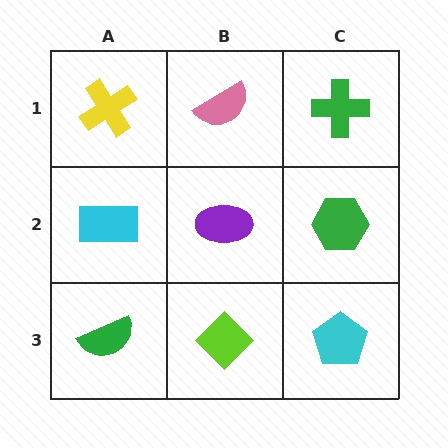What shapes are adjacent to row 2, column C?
A green cross (row 1, column C), a cyan pentagon (row 3, column C), a purple ellipse (row 2, column B).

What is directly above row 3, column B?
A purple ellipse.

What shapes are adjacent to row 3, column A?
A cyan rectangle (row 2, column A), a lime diamond (row 3, column B).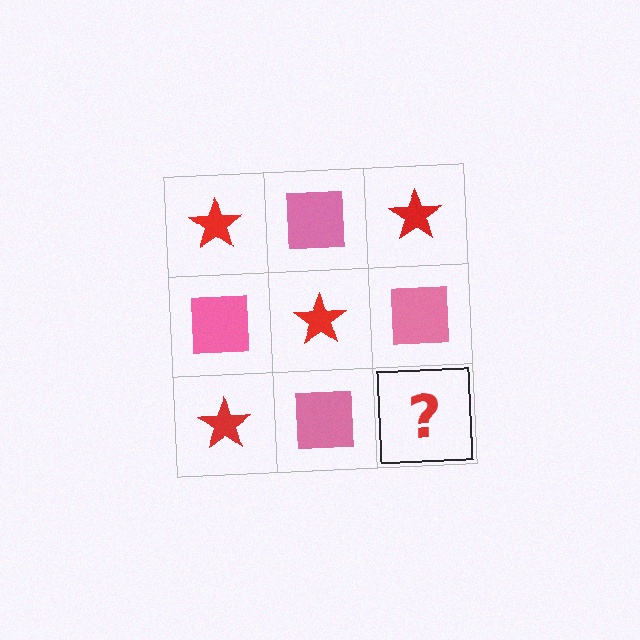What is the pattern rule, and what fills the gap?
The rule is that it alternates red star and pink square in a checkerboard pattern. The gap should be filled with a red star.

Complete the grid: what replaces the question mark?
The question mark should be replaced with a red star.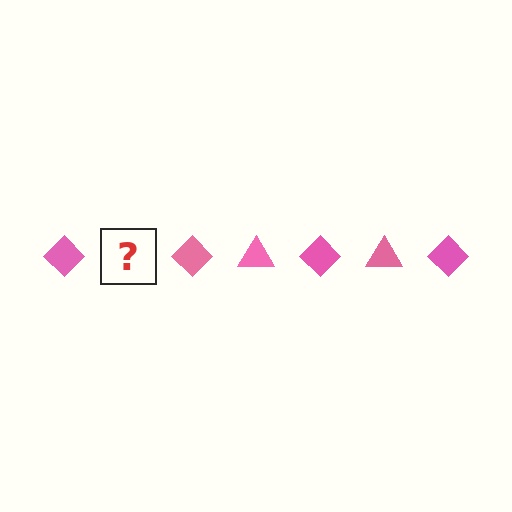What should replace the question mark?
The question mark should be replaced with a pink triangle.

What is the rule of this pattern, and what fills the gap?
The rule is that the pattern cycles through diamond, triangle shapes in pink. The gap should be filled with a pink triangle.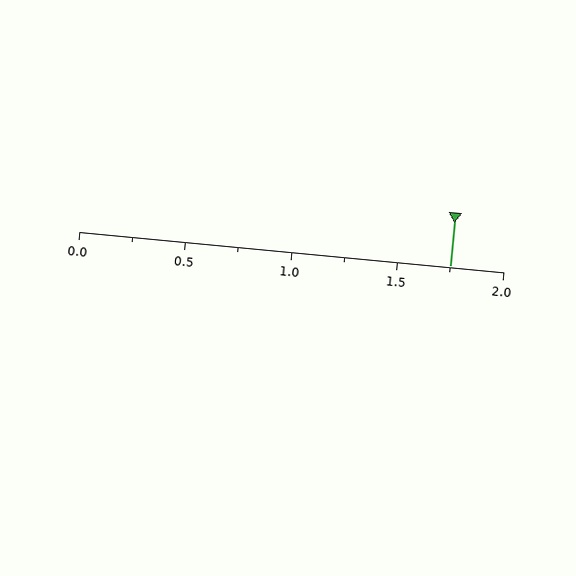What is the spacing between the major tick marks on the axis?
The major ticks are spaced 0.5 apart.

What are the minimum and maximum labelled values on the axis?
The axis runs from 0.0 to 2.0.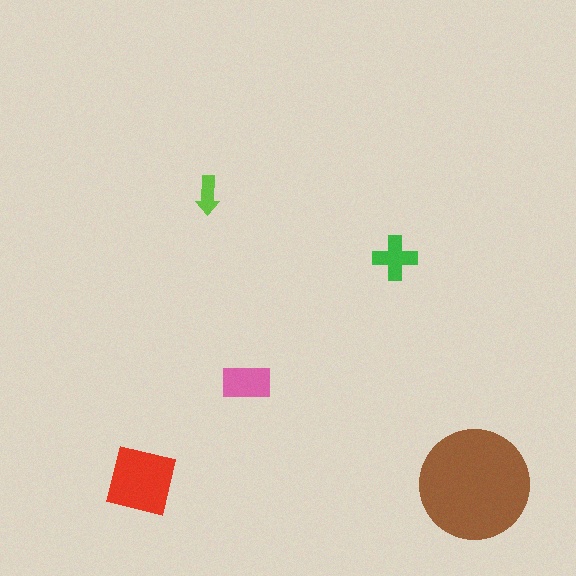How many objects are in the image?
There are 5 objects in the image.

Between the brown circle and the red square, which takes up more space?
The brown circle.